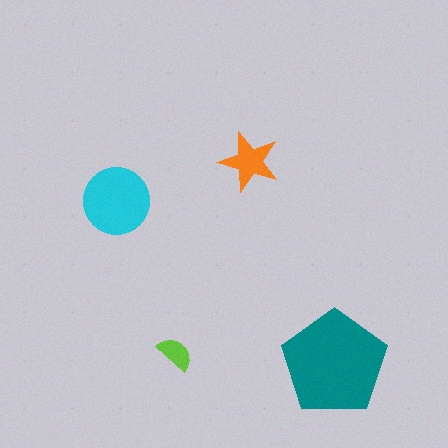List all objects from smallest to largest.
The lime semicircle, the orange star, the cyan circle, the teal pentagon.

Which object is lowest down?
The teal pentagon is bottommost.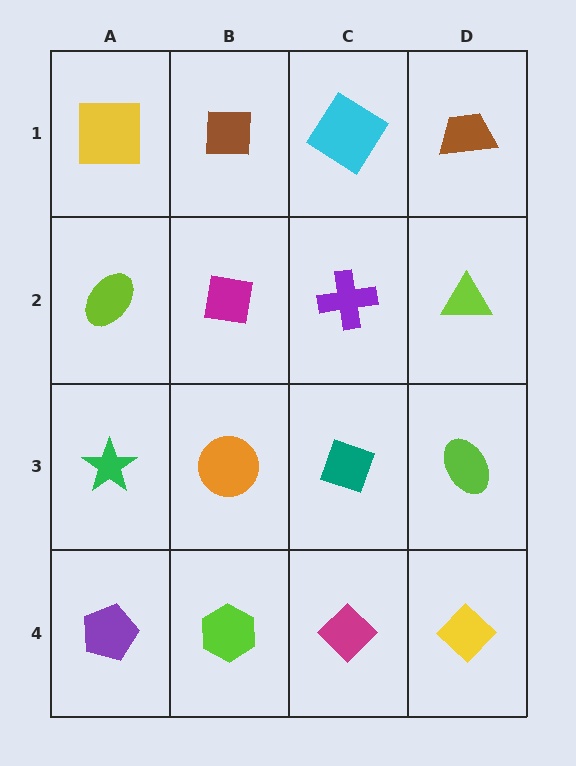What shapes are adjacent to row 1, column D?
A lime triangle (row 2, column D), a cyan diamond (row 1, column C).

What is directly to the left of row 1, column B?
A yellow square.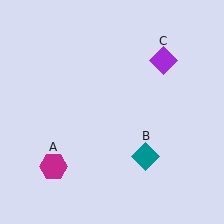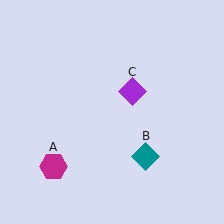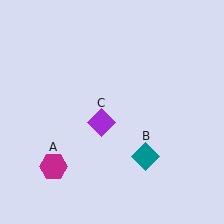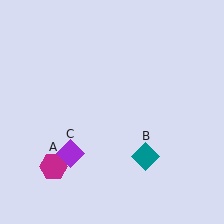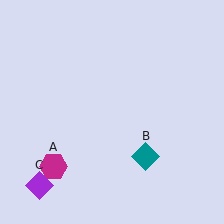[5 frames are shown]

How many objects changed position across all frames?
1 object changed position: purple diamond (object C).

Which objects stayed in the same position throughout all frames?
Magenta hexagon (object A) and teal diamond (object B) remained stationary.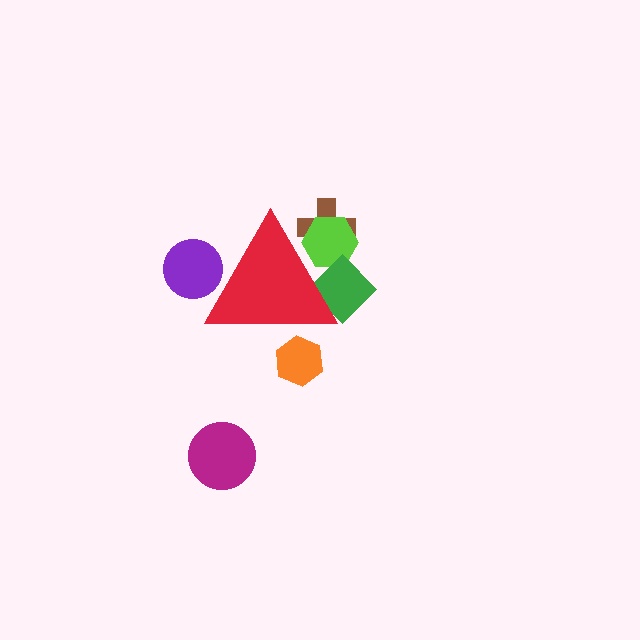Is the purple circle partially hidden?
Yes, the purple circle is partially hidden behind the red triangle.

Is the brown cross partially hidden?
Yes, the brown cross is partially hidden behind the red triangle.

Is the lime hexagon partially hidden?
Yes, the lime hexagon is partially hidden behind the red triangle.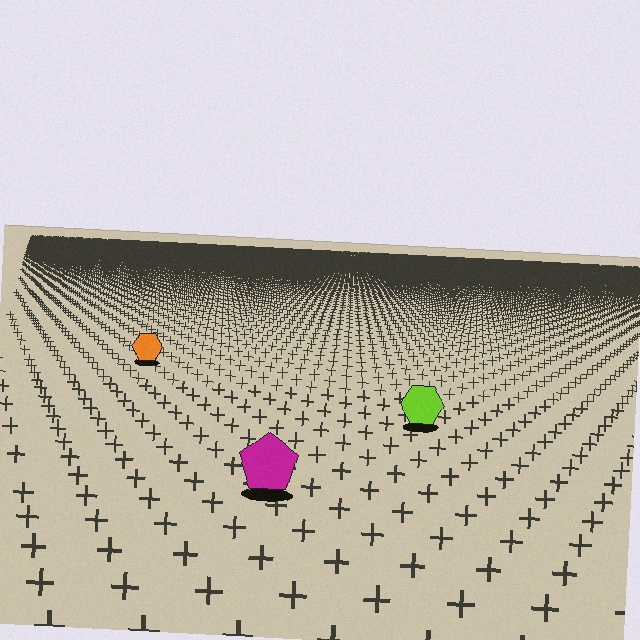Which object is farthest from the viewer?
The orange hexagon is farthest from the viewer. It appears smaller and the ground texture around it is denser.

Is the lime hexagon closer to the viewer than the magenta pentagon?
No. The magenta pentagon is closer — you can tell from the texture gradient: the ground texture is coarser near it.